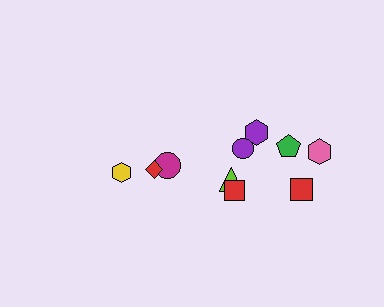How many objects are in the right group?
There are 7 objects.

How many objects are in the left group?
There are 3 objects.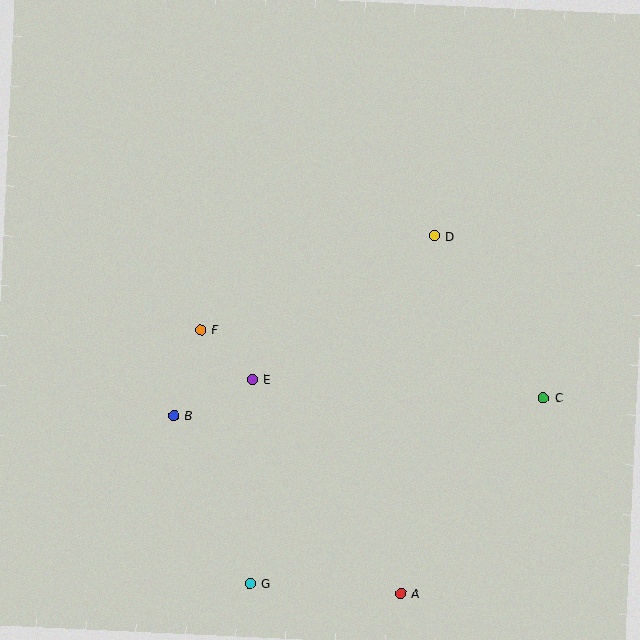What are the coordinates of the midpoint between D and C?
The midpoint between D and C is at (489, 317).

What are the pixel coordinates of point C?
Point C is at (543, 398).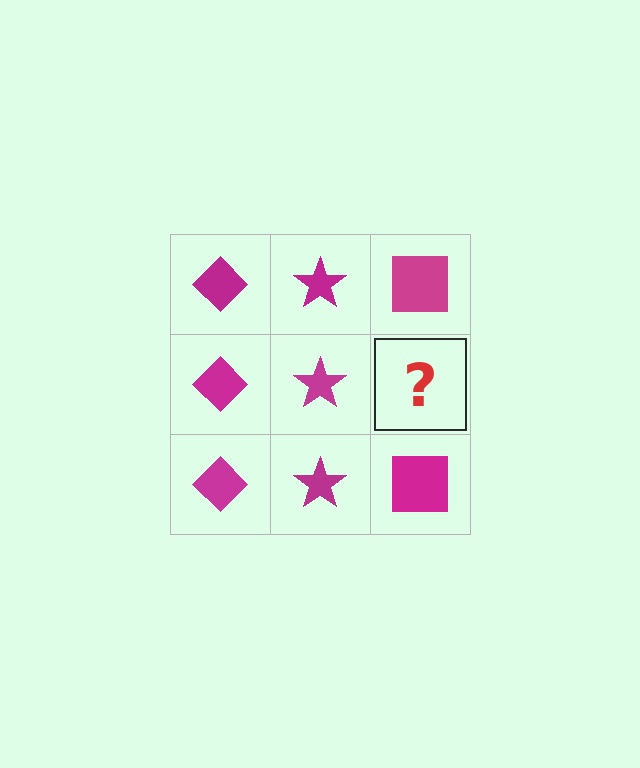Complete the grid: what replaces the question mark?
The question mark should be replaced with a magenta square.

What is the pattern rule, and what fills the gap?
The rule is that each column has a consistent shape. The gap should be filled with a magenta square.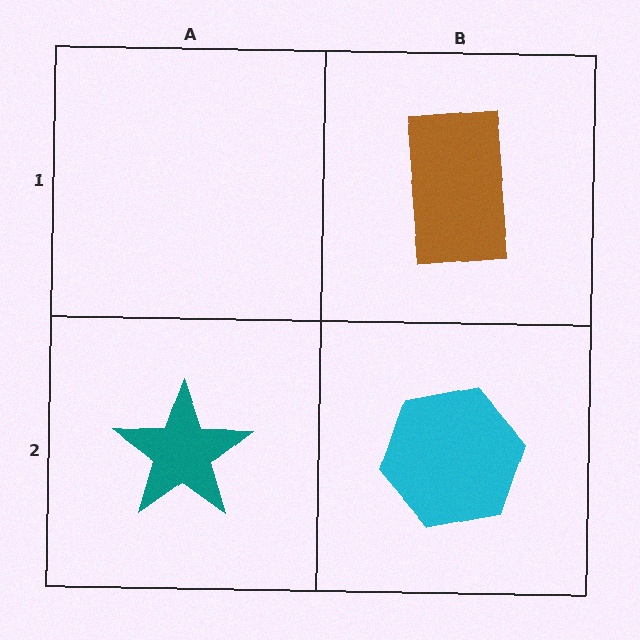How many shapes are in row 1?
1 shape.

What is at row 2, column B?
A cyan hexagon.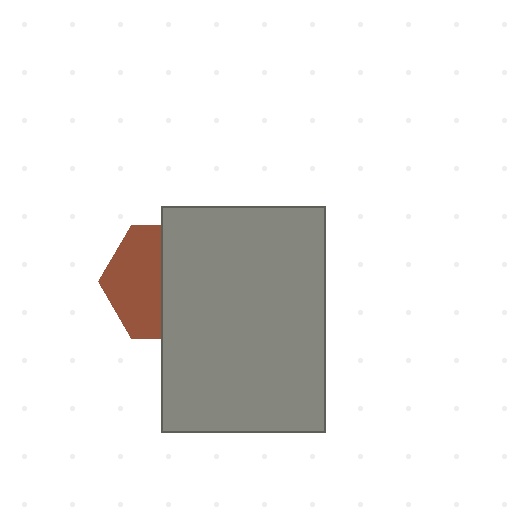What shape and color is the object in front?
The object in front is a gray rectangle.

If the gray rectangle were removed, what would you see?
You would see the complete brown hexagon.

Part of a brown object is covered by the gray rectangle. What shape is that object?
It is a hexagon.